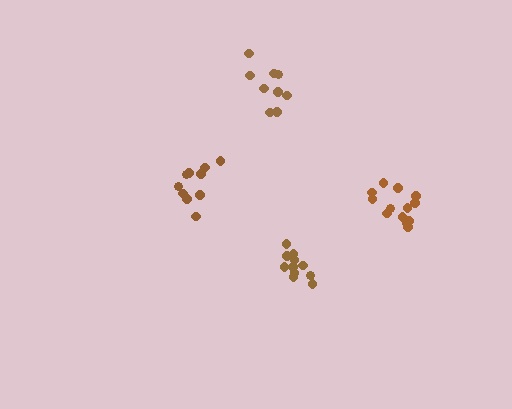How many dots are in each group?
Group 1: 9 dots, Group 2: 13 dots, Group 3: 10 dots, Group 4: 11 dots (43 total).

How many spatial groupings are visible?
There are 4 spatial groupings.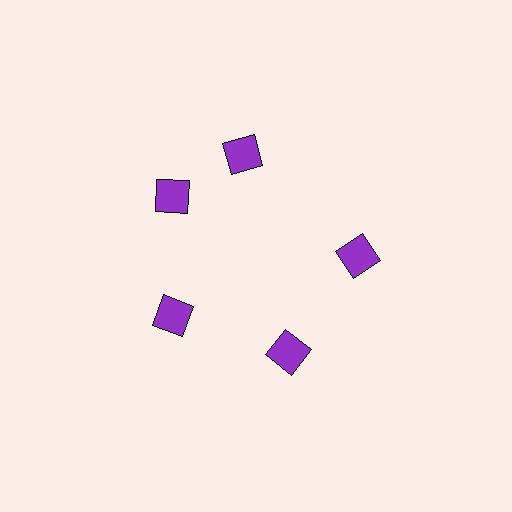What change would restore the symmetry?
The symmetry would be restored by rotating it back into even spacing with its neighbors so that all 5 squares sit at equal angles and equal distance from the center.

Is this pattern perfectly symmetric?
No. The 5 purple squares are arranged in a ring, but one element near the 1 o'clock position is rotated out of alignment along the ring, breaking the 5-fold rotational symmetry.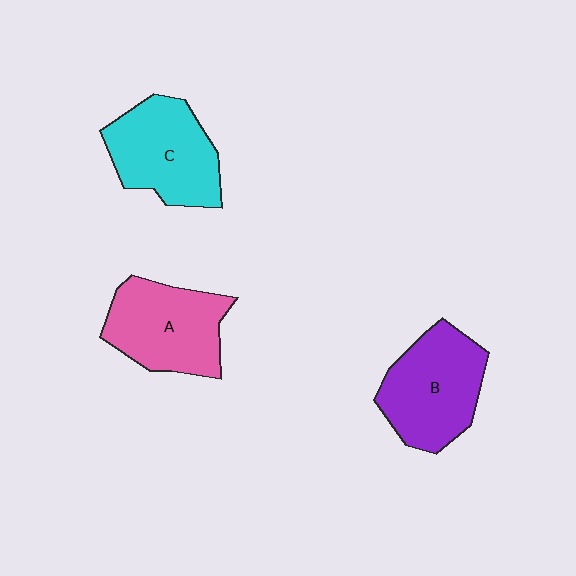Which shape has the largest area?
Shape B (purple).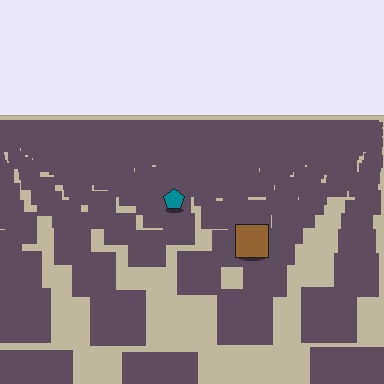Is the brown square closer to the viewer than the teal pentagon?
Yes. The brown square is closer — you can tell from the texture gradient: the ground texture is coarser near it.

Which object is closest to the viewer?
The brown square is closest. The texture marks near it are larger and more spread out.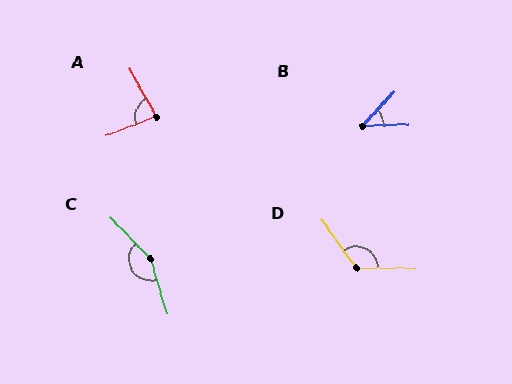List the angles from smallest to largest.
B (45°), A (82°), D (125°), C (152°).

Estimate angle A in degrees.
Approximately 82 degrees.